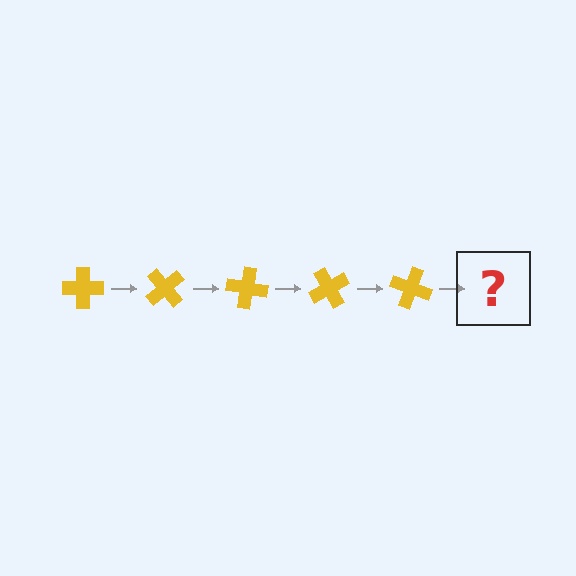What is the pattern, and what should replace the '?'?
The pattern is that the cross rotates 50 degrees each step. The '?' should be a yellow cross rotated 250 degrees.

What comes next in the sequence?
The next element should be a yellow cross rotated 250 degrees.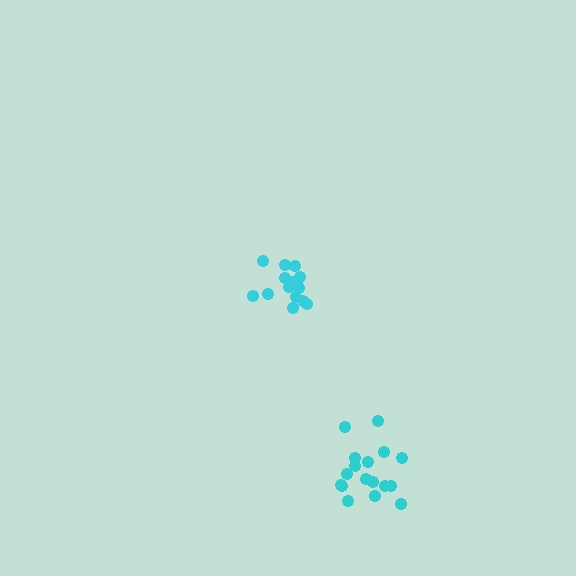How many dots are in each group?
Group 1: 17 dots, Group 2: 16 dots (33 total).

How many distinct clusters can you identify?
There are 2 distinct clusters.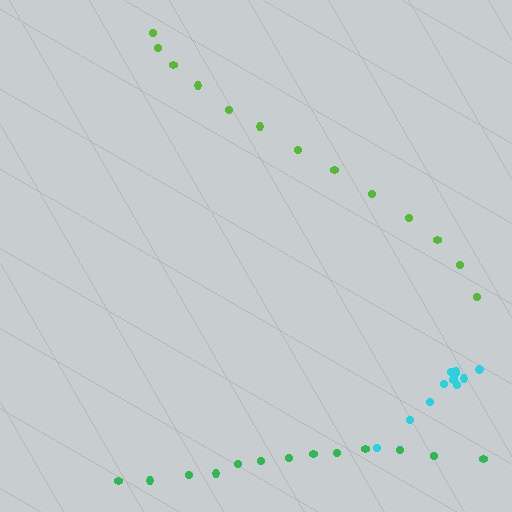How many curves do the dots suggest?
There are 3 distinct paths.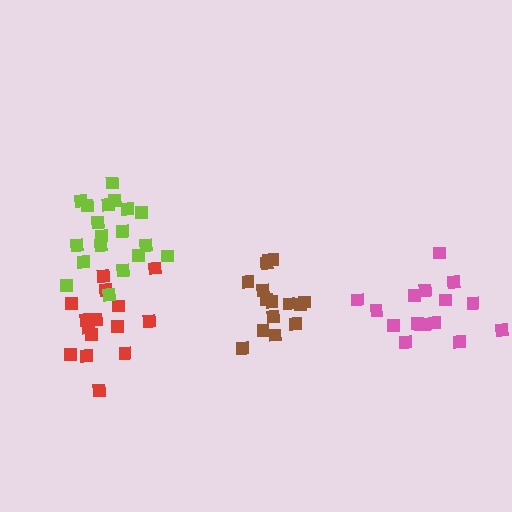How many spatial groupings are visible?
There are 4 spatial groupings.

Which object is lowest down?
The pink cluster is bottommost.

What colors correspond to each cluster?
The clusters are colored: pink, red, brown, lime.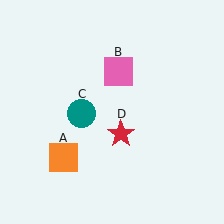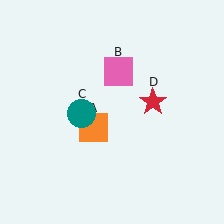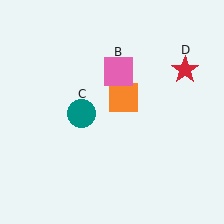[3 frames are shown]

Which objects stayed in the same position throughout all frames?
Pink square (object B) and teal circle (object C) remained stationary.